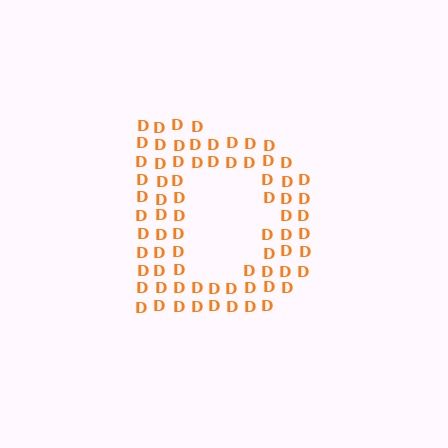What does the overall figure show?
The overall figure shows the letter D.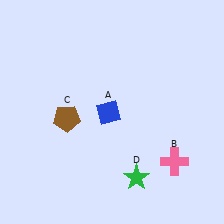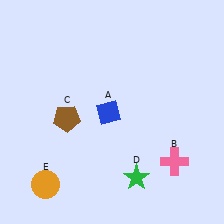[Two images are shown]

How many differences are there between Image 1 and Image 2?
There is 1 difference between the two images.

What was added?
An orange circle (E) was added in Image 2.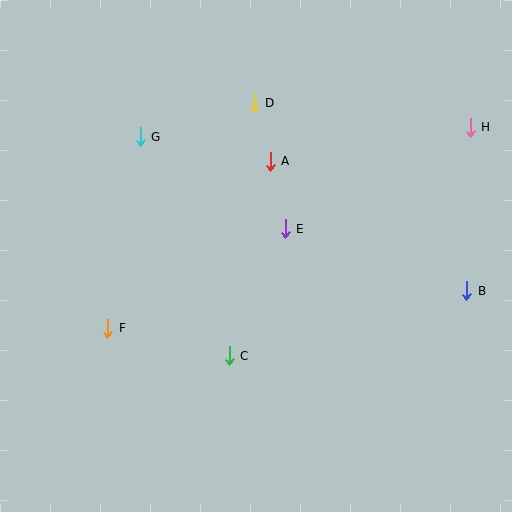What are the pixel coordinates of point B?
Point B is at (467, 291).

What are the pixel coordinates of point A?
Point A is at (270, 161).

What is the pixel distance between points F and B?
The distance between F and B is 361 pixels.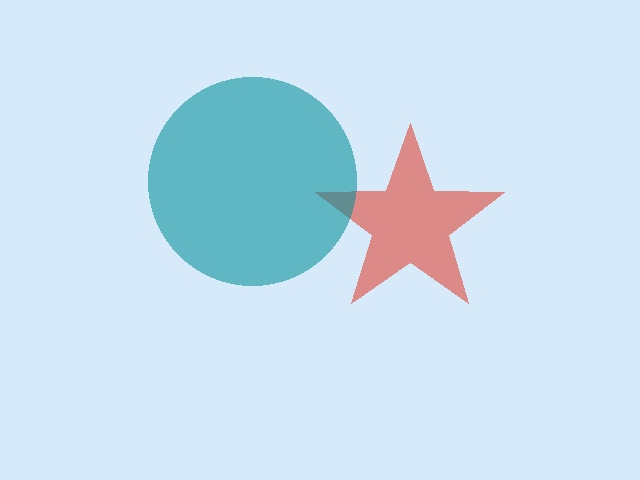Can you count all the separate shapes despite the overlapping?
Yes, there are 2 separate shapes.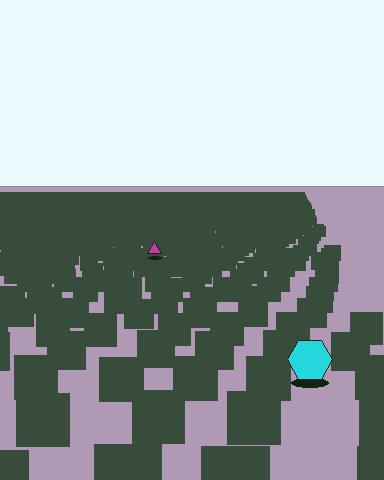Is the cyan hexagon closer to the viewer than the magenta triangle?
Yes. The cyan hexagon is closer — you can tell from the texture gradient: the ground texture is coarser near it.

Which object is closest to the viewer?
The cyan hexagon is closest. The texture marks near it are larger and more spread out.